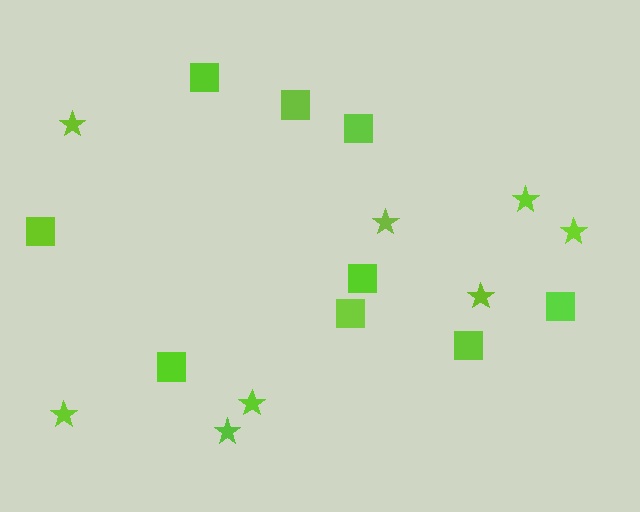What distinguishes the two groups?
There are 2 groups: one group of squares (9) and one group of stars (8).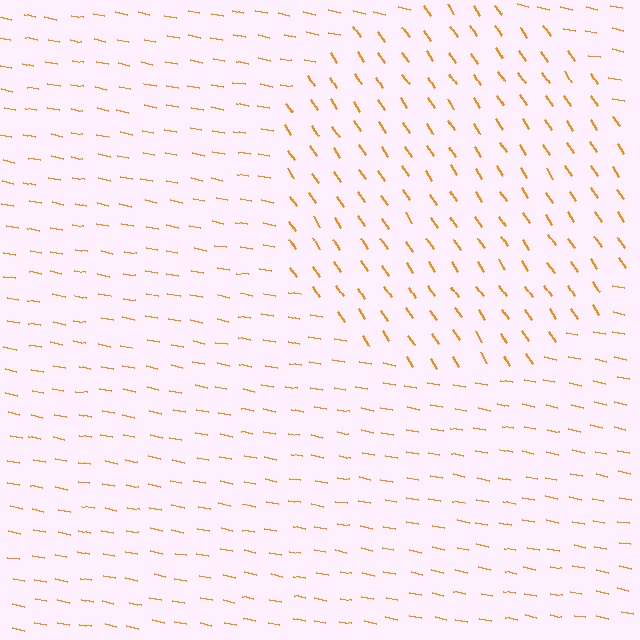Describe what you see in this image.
The image is filled with small orange line segments. A circle region in the image has lines oriented differently from the surrounding lines, creating a visible texture boundary.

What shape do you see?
I see a circle.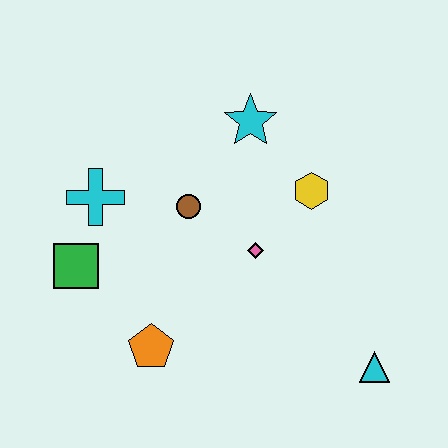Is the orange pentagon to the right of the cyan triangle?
No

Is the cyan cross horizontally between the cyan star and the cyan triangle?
No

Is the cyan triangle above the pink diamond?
No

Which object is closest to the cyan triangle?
The pink diamond is closest to the cyan triangle.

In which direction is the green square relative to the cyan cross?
The green square is below the cyan cross.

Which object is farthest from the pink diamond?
The green square is farthest from the pink diamond.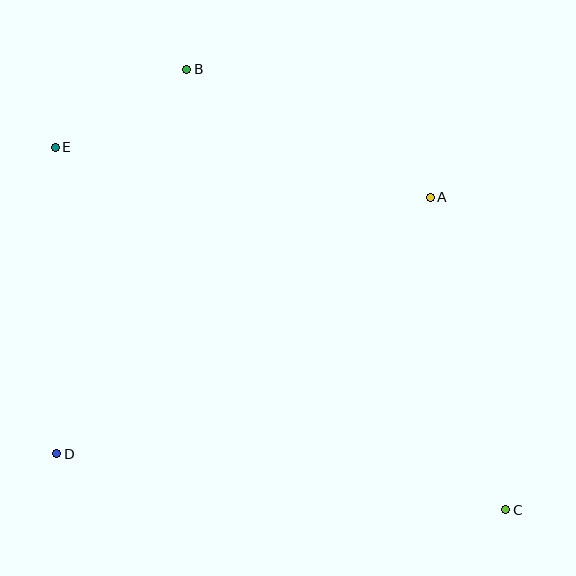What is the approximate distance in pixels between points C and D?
The distance between C and D is approximately 453 pixels.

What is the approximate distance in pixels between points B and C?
The distance between B and C is approximately 544 pixels.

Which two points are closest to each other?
Points B and E are closest to each other.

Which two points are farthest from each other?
Points C and E are farthest from each other.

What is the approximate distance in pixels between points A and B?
The distance between A and B is approximately 275 pixels.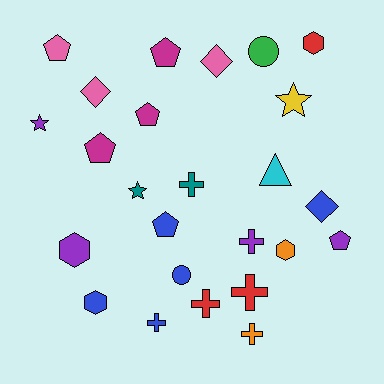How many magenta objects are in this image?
There are 3 magenta objects.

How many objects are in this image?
There are 25 objects.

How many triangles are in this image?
There is 1 triangle.